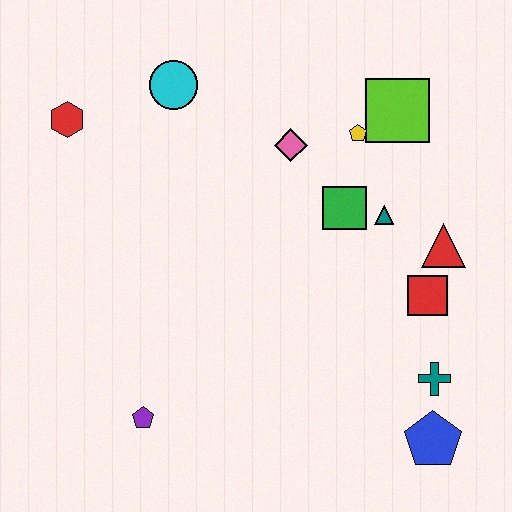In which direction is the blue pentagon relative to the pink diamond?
The blue pentagon is below the pink diamond.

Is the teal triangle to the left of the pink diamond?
No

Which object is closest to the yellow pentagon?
The lime square is closest to the yellow pentagon.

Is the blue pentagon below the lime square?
Yes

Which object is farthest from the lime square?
The purple pentagon is farthest from the lime square.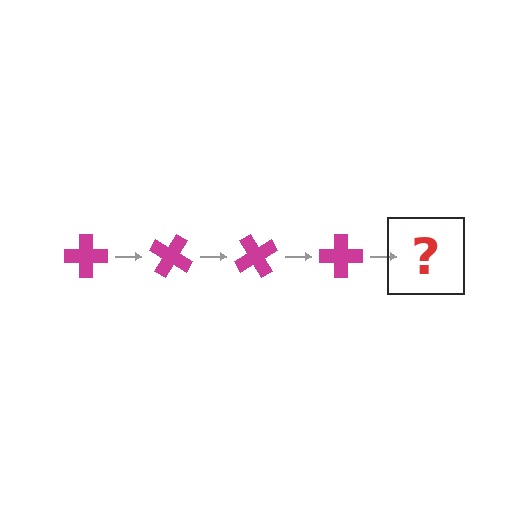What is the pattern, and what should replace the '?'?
The pattern is that the cross rotates 30 degrees each step. The '?' should be a magenta cross rotated 120 degrees.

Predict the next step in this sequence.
The next step is a magenta cross rotated 120 degrees.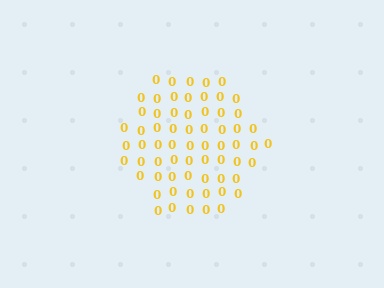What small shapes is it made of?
It is made of small digit 0's.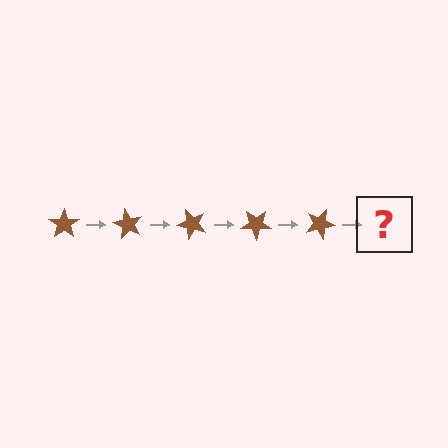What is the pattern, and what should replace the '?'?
The pattern is that the star rotates 60 degrees each step. The '?' should be a brown star rotated 300 degrees.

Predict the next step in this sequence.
The next step is a brown star rotated 300 degrees.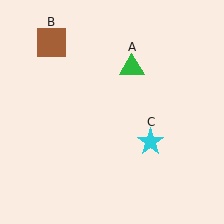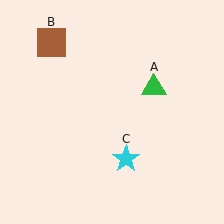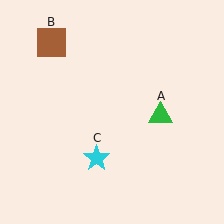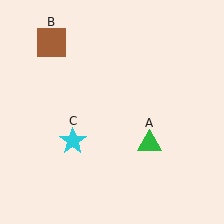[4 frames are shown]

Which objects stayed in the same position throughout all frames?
Brown square (object B) remained stationary.